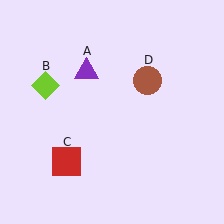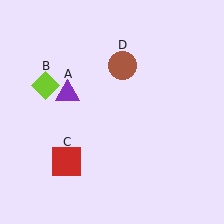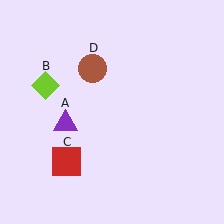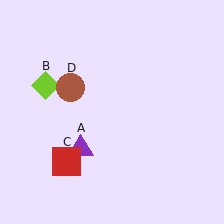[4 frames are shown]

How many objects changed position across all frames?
2 objects changed position: purple triangle (object A), brown circle (object D).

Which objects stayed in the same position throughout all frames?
Lime diamond (object B) and red square (object C) remained stationary.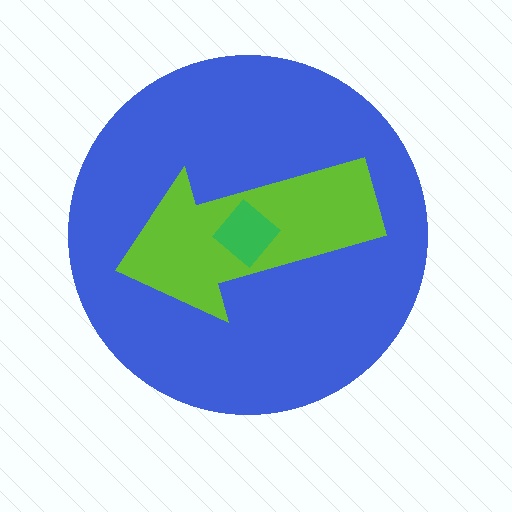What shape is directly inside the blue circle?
The lime arrow.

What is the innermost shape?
The green diamond.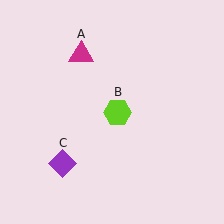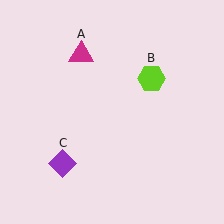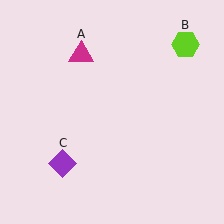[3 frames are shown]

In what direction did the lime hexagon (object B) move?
The lime hexagon (object B) moved up and to the right.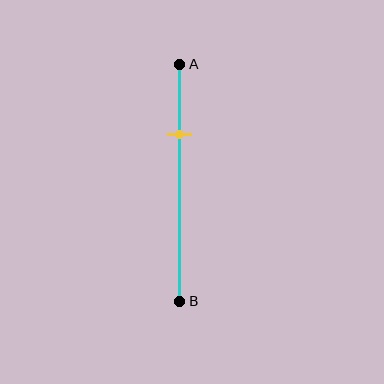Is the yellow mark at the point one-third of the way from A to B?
No, the mark is at about 30% from A, not at the 33% one-third point.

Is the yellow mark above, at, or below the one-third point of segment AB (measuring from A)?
The yellow mark is above the one-third point of segment AB.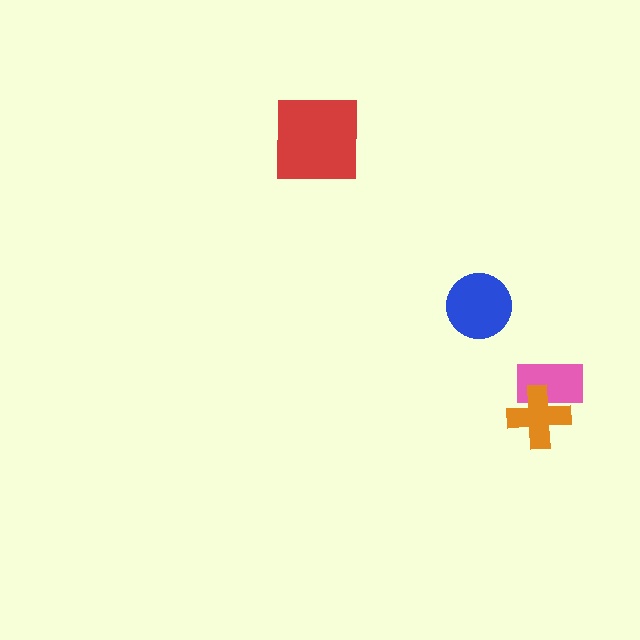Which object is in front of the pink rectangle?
The orange cross is in front of the pink rectangle.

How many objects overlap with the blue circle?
0 objects overlap with the blue circle.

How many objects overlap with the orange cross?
1 object overlaps with the orange cross.